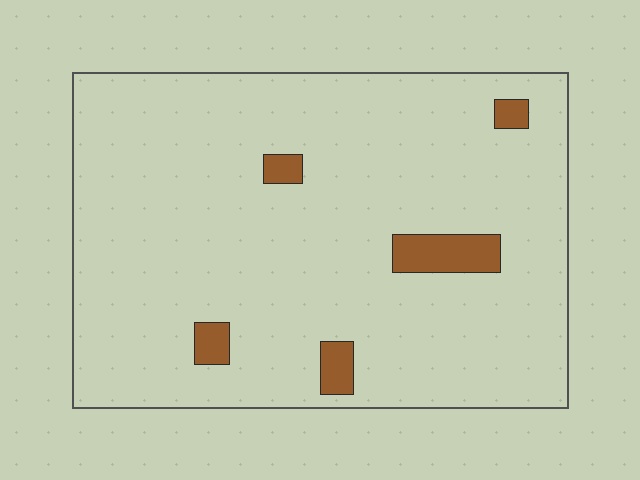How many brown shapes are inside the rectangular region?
5.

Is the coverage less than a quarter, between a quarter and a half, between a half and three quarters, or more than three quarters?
Less than a quarter.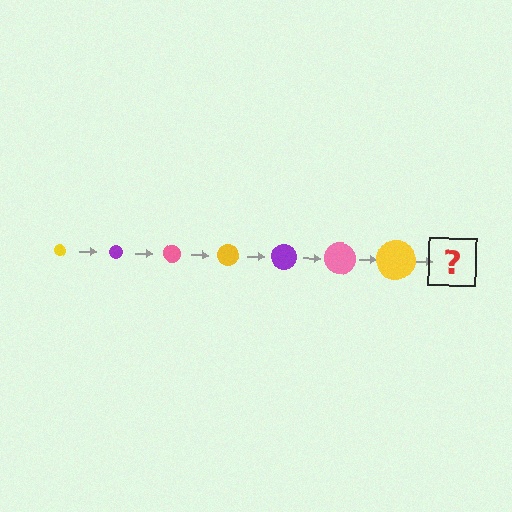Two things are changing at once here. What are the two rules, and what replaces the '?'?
The two rules are that the circle grows larger each step and the color cycles through yellow, purple, and pink. The '?' should be a purple circle, larger than the previous one.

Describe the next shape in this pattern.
It should be a purple circle, larger than the previous one.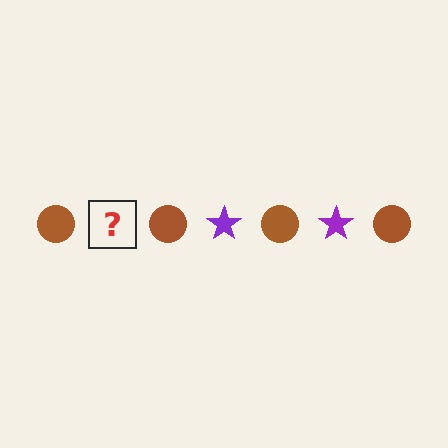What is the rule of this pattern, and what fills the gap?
The rule is that the pattern alternates between brown circle and purple star. The gap should be filled with a purple star.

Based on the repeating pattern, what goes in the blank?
The blank should be a purple star.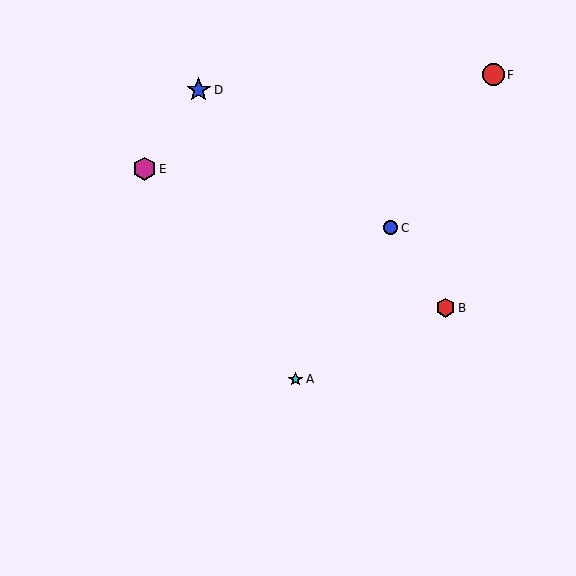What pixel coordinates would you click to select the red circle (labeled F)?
Click at (493, 75) to select the red circle F.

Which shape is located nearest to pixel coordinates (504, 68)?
The red circle (labeled F) at (493, 75) is nearest to that location.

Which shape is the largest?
The blue star (labeled D) is the largest.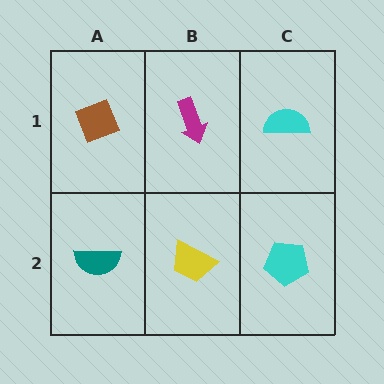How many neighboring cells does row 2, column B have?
3.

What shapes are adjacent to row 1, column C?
A cyan pentagon (row 2, column C), a magenta arrow (row 1, column B).